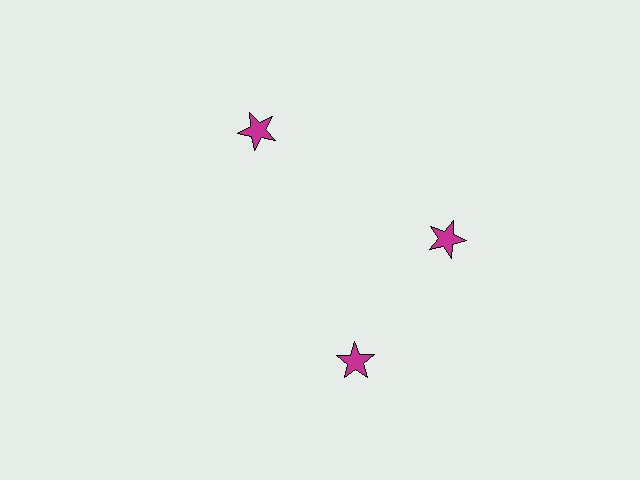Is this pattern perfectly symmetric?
No. The 3 magenta stars are arranged in a ring, but one element near the 7 o'clock position is rotated out of alignment along the ring, breaking the 3-fold rotational symmetry.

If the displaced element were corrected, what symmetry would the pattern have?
It would have 3-fold rotational symmetry — the pattern would map onto itself every 120 degrees.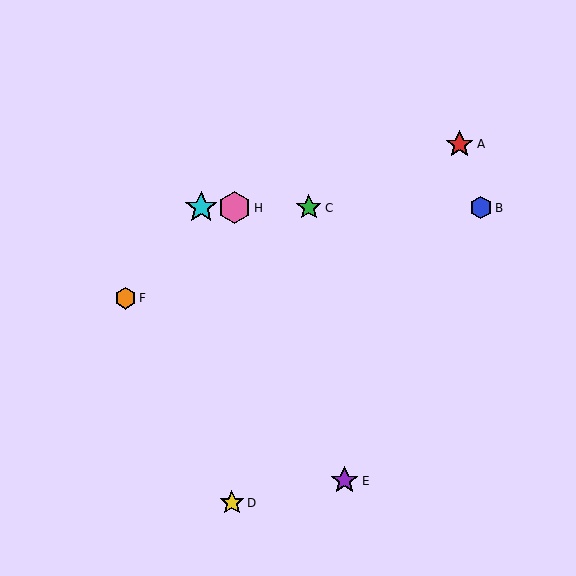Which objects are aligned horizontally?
Objects B, C, G, H are aligned horizontally.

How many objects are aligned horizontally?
4 objects (B, C, G, H) are aligned horizontally.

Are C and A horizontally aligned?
No, C is at y≈208 and A is at y≈144.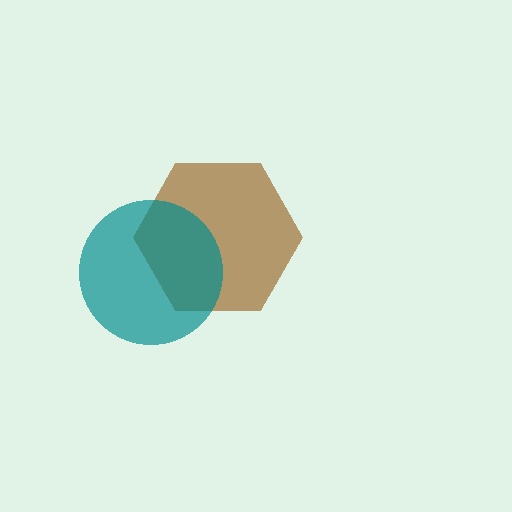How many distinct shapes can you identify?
There are 2 distinct shapes: a brown hexagon, a teal circle.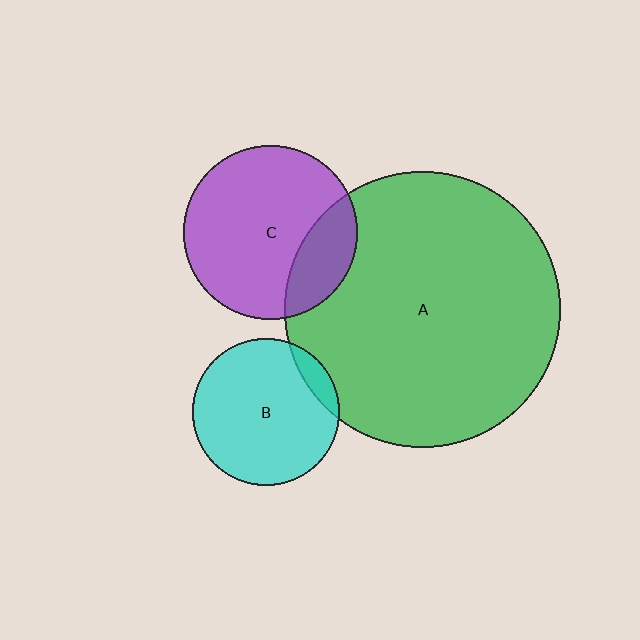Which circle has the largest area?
Circle A (green).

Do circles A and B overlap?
Yes.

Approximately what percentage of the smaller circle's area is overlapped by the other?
Approximately 10%.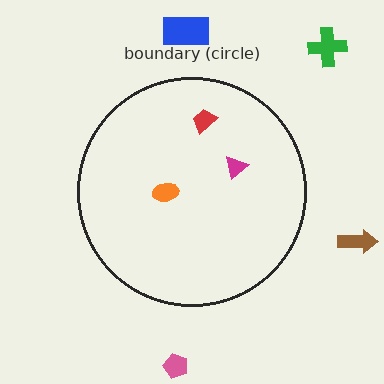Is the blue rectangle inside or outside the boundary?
Outside.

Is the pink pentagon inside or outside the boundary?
Outside.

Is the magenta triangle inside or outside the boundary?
Inside.